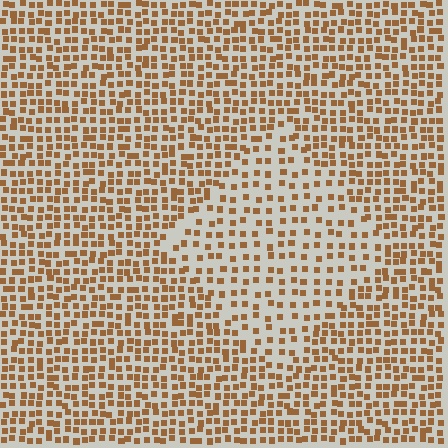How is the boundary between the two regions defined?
The boundary is defined by a change in element density (approximately 1.8x ratio). All elements are the same color, size, and shape.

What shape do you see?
I see a diamond.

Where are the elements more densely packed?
The elements are more densely packed outside the diamond boundary.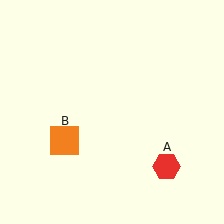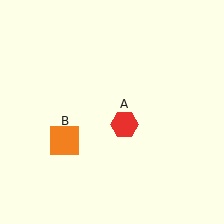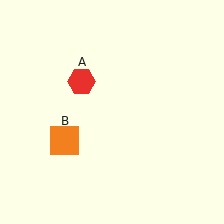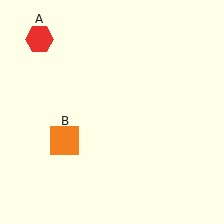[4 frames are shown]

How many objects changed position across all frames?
1 object changed position: red hexagon (object A).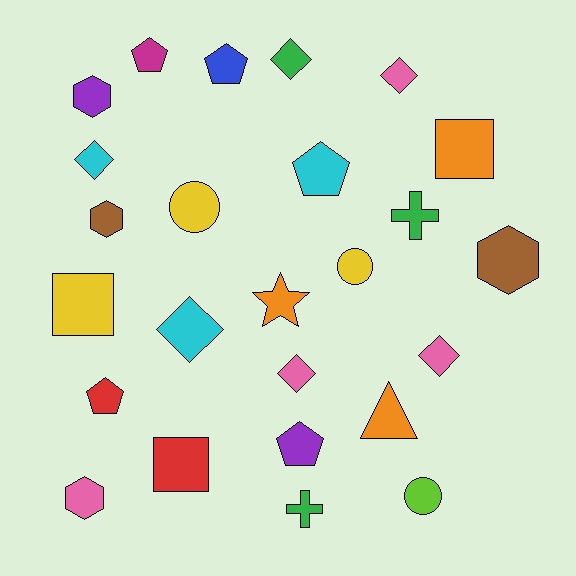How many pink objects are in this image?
There are 4 pink objects.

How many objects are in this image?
There are 25 objects.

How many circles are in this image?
There are 3 circles.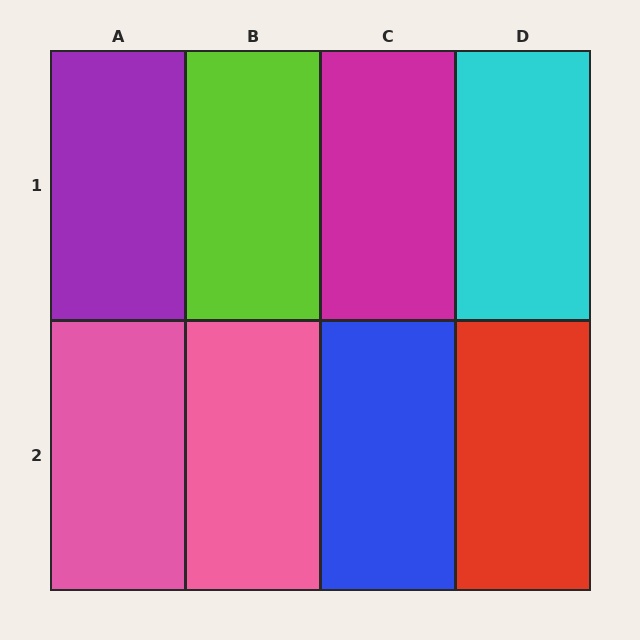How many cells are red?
1 cell is red.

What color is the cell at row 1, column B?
Lime.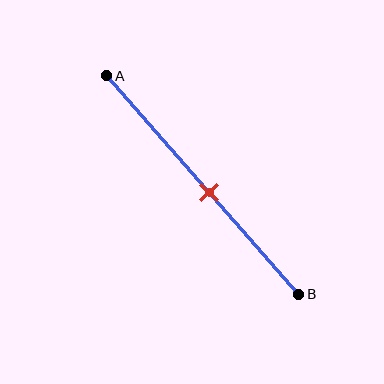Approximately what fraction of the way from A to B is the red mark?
The red mark is approximately 55% of the way from A to B.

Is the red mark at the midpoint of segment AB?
No, the mark is at about 55% from A, not at the 50% midpoint.